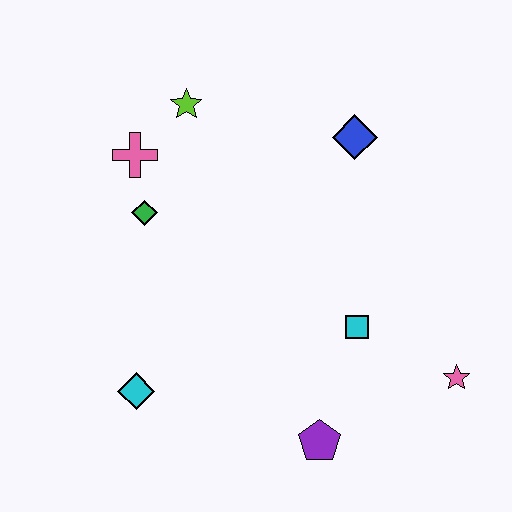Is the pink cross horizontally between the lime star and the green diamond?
No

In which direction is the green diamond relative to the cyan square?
The green diamond is to the left of the cyan square.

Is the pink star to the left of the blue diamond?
No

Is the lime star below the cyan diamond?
No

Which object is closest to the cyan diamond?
The green diamond is closest to the cyan diamond.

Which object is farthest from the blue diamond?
The cyan diamond is farthest from the blue diamond.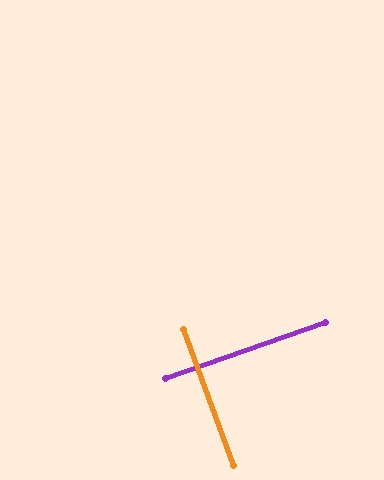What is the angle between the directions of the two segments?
Approximately 90 degrees.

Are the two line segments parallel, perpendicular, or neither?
Perpendicular — they meet at approximately 90°.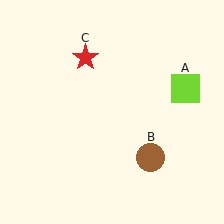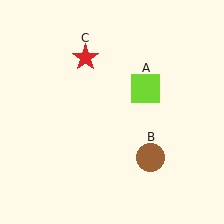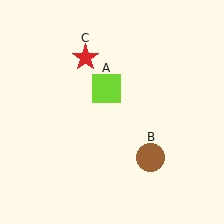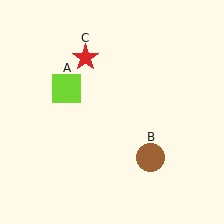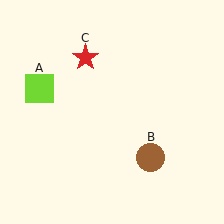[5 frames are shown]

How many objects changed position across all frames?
1 object changed position: lime square (object A).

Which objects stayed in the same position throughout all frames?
Brown circle (object B) and red star (object C) remained stationary.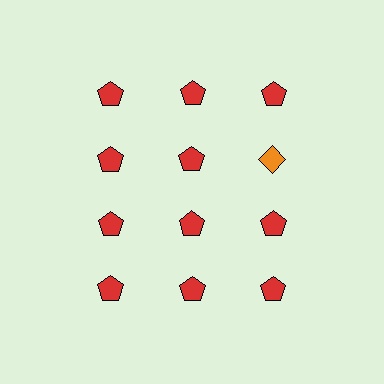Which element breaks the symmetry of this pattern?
The orange diamond in the second row, center column breaks the symmetry. All other shapes are red pentagons.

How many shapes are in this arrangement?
There are 12 shapes arranged in a grid pattern.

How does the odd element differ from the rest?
It differs in both color (orange instead of red) and shape (diamond instead of pentagon).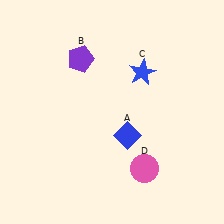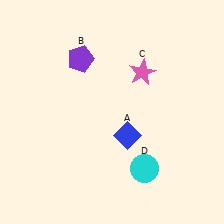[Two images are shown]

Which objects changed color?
C changed from blue to pink. D changed from pink to cyan.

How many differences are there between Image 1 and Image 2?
There are 2 differences between the two images.